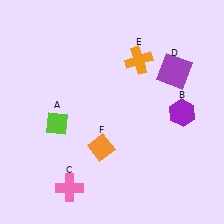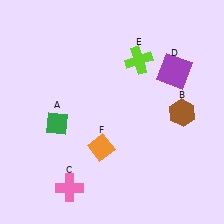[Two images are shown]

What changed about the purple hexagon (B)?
In Image 1, B is purple. In Image 2, it changed to brown.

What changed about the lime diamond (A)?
In Image 1, A is lime. In Image 2, it changed to green.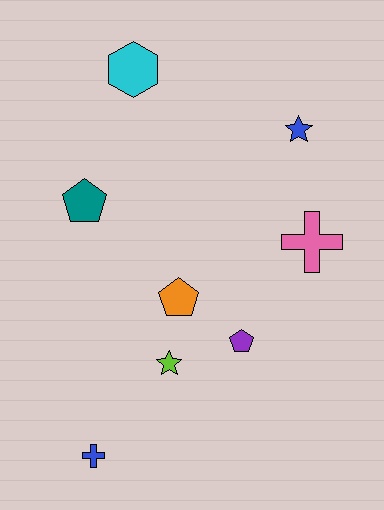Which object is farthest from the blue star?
The blue cross is farthest from the blue star.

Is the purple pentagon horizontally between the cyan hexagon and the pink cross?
Yes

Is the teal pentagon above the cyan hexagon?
No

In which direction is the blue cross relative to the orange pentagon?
The blue cross is below the orange pentagon.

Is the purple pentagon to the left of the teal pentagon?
No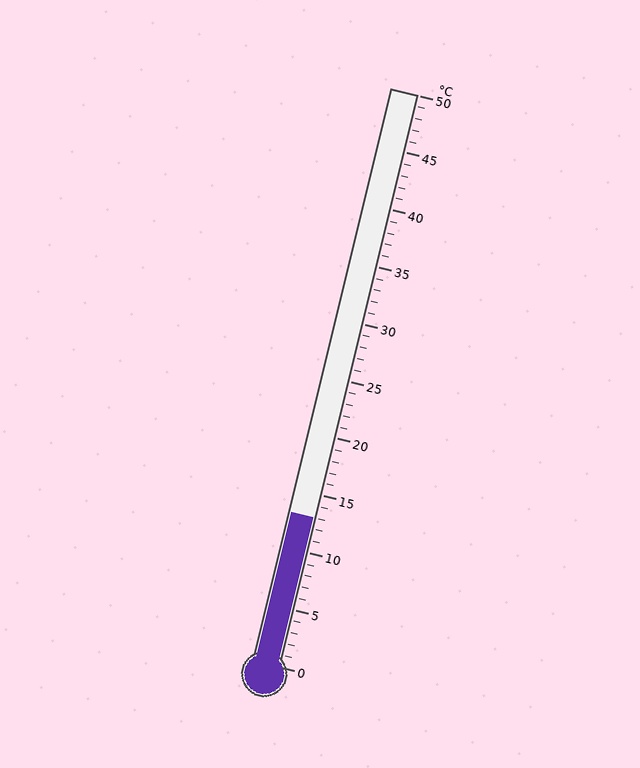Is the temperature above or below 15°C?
The temperature is below 15°C.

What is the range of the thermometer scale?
The thermometer scale ranges from 0°C to 50°C.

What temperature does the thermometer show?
The thermometer shows approximately 13°C.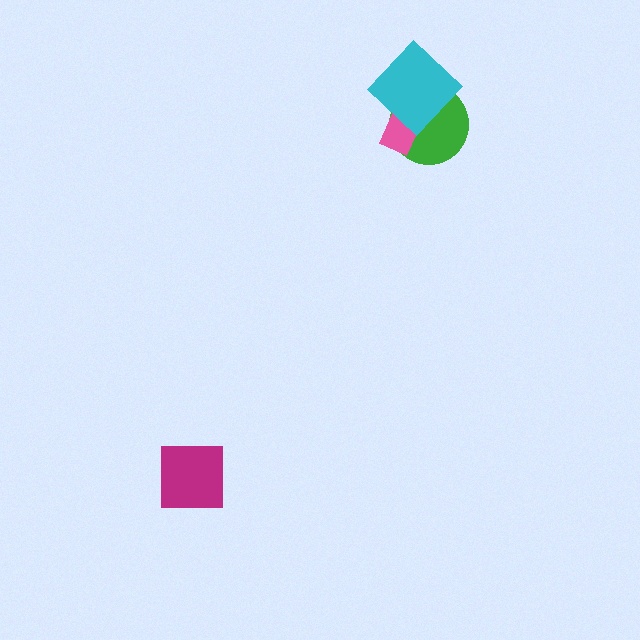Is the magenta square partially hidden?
No, no other shape covers it.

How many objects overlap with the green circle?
2 objects overlap with the green circle.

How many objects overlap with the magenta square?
0 objects overlap with the magenta square.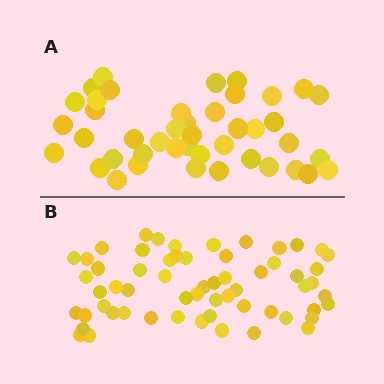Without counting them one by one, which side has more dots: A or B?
Region B (the bottom region) has more dots.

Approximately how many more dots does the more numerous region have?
Region B has approximately 15 more dots than region A.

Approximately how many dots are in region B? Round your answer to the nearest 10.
About 60 dots.